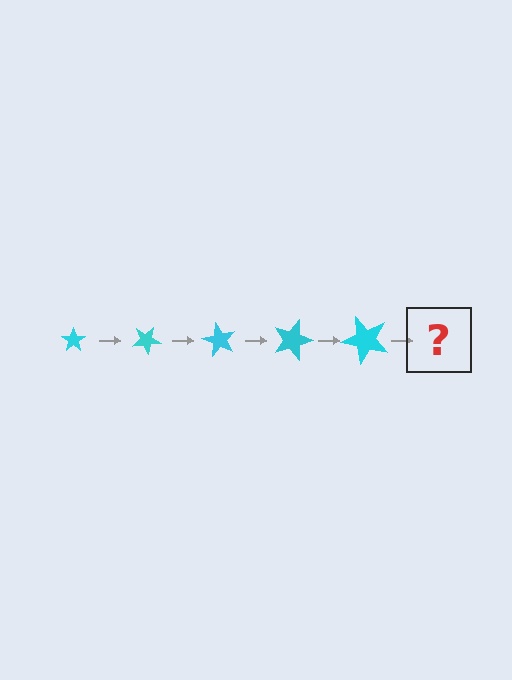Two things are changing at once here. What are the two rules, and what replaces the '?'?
The two rules are that the star grows larger each step and it rotates 30 degrees each step. The '?' should be a star, larger than the previous one and rotated 150 degrees from the start.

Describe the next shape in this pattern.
It should be a star, larger than the previous one and rotated 150 degrees from the start.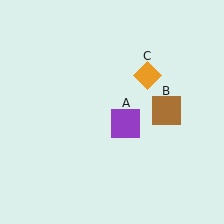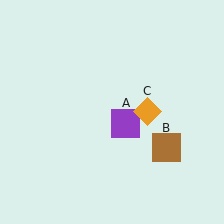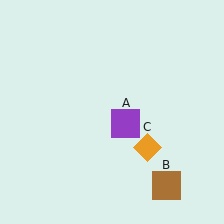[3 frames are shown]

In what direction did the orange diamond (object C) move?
The orange diamond (object C) moved down.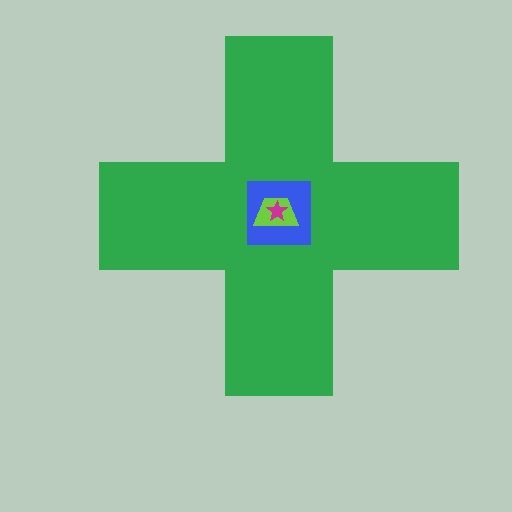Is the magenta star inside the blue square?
Yes.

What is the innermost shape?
The magenta star.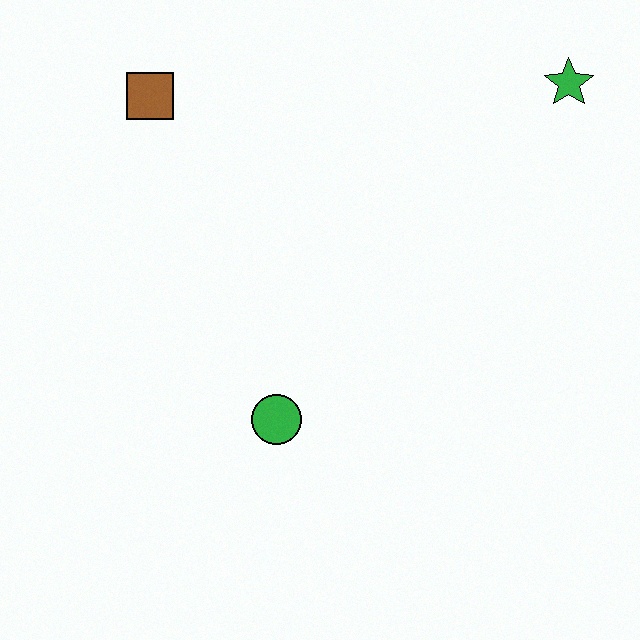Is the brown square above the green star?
No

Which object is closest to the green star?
The brown square is closest to the green star.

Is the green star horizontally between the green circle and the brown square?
No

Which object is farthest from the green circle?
The green star is farthest from the green circle.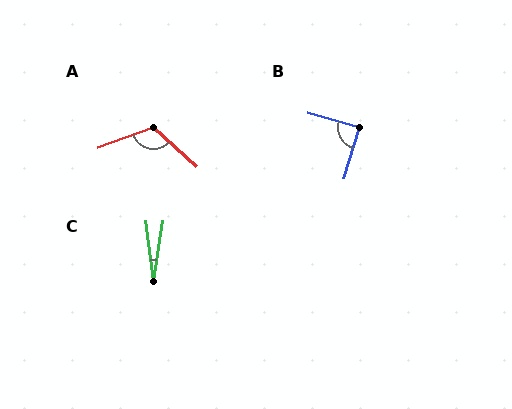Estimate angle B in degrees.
Approximately 90 degrees.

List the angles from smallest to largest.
C (16°), B (90°), A (118°).